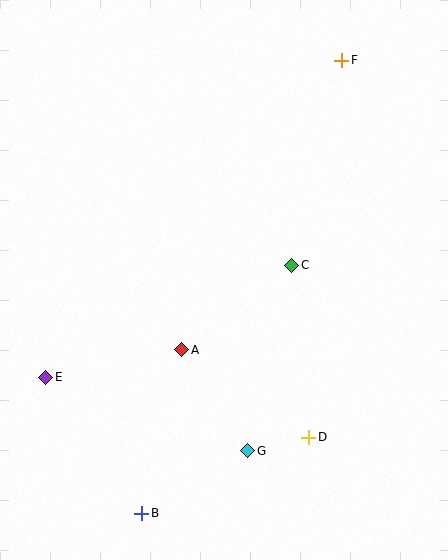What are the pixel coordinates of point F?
Point F is at (342, 60).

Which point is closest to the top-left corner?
Point F is closest to the top-left corner.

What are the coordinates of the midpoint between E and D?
The midpoint between E and D is at (177, 407).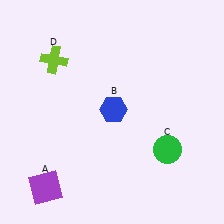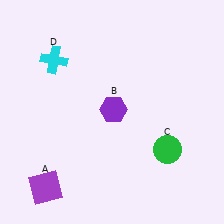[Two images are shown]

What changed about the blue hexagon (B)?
In Image 1, B is blue. In Image 2, it changed to purple.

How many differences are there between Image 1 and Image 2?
There are 2 differences between the two images.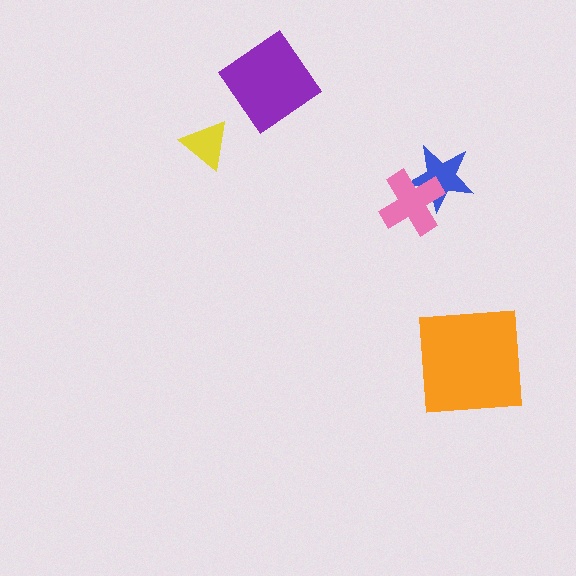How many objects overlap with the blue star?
1 object overlaps with the blue star.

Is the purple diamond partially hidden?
No, no other shape covers it.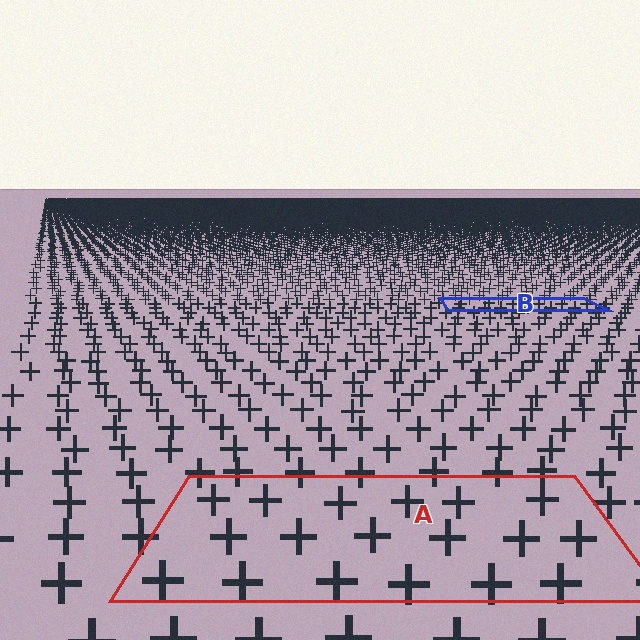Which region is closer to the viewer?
Region A is closer. The texture elements there are larger and more spread out.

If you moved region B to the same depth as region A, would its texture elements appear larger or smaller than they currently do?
They would appear larger. At a closer depth, the same texture elements are projected at a bigger on-screen size.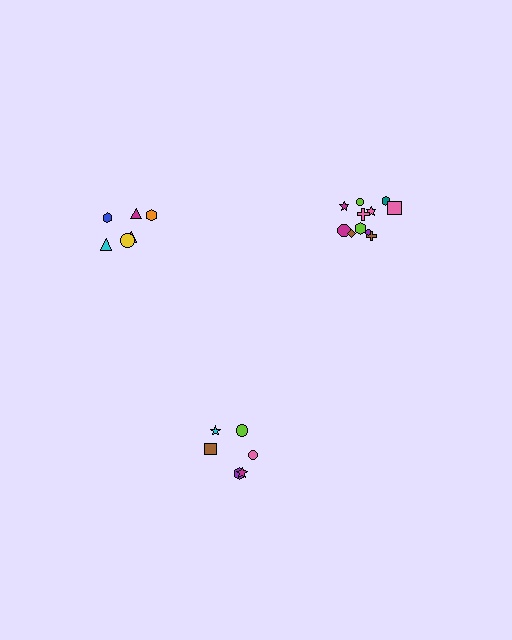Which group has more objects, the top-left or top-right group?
The top-right group.